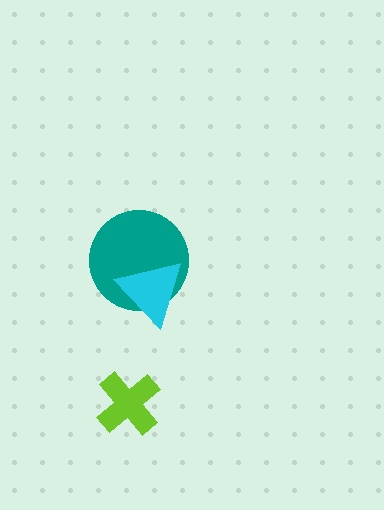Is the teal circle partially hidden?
Yes, it is partially covered by another shape.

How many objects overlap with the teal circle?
1 object overlaps with the teal circle.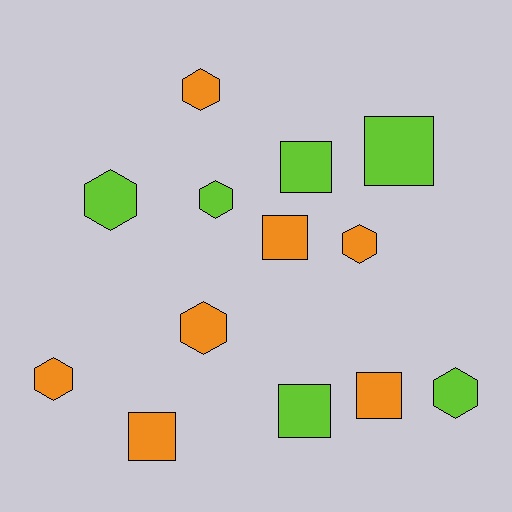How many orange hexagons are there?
There are 4 orange hexagons.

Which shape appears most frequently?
Hexagon, with 7 objects.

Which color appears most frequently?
Orange, with 7 objects.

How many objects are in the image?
There are 13 objects.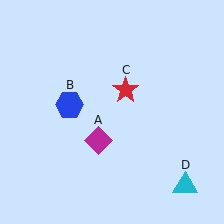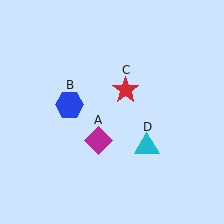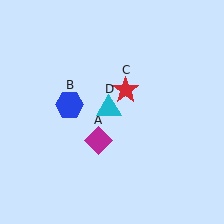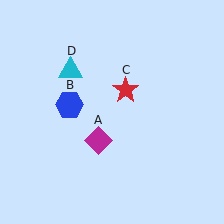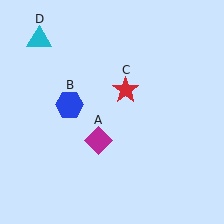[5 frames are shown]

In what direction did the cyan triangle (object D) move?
The cyan triangle (object D) moved up and to the left.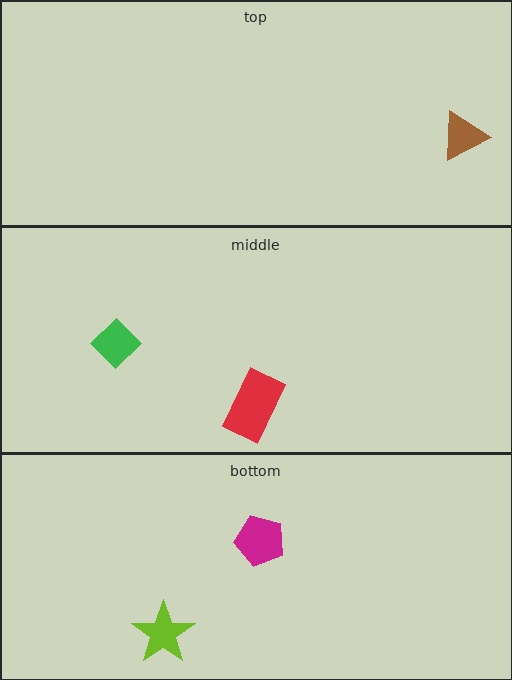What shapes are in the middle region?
The green diamond, the red rectangle.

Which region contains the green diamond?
The middle region.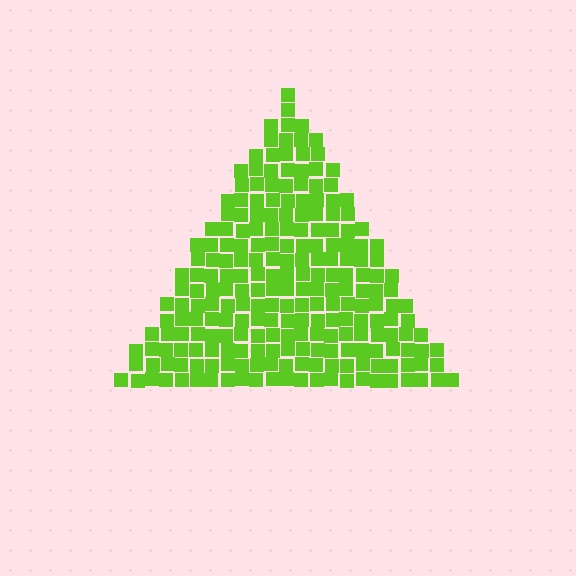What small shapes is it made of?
It is made of small squares.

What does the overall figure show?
The overall figure shows a triangle.